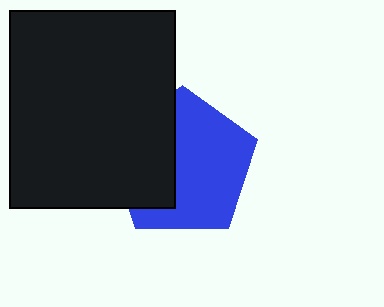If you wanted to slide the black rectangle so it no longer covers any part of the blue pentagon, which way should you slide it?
Slide it left — that is the most direct way to separate the two shapes.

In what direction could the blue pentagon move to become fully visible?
The blue pentagon could move right. That would shift it out from behind the black rectangle entirely.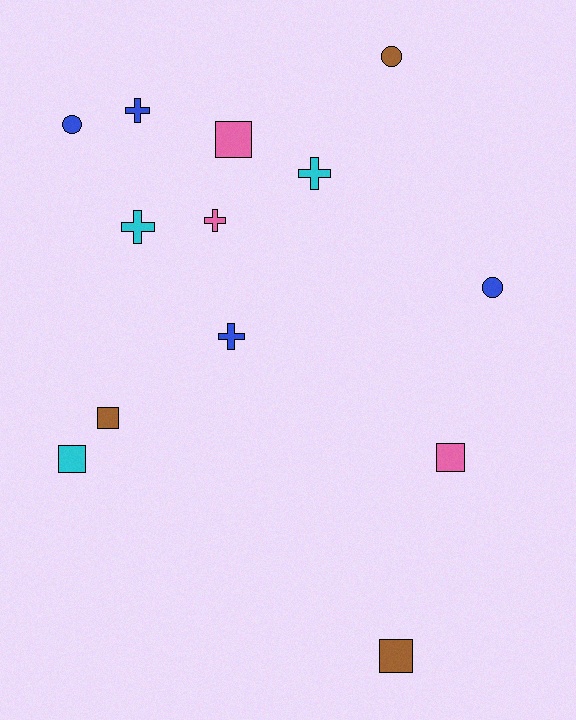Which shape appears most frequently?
Square, with 5 objects.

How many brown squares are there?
There are 2 brown squares.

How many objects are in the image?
There are 13 objects.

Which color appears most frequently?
Blue, with 4 objects.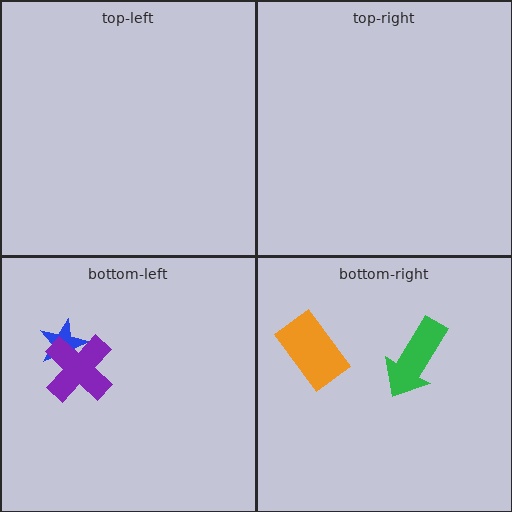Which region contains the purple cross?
The bottom-left region.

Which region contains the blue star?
The bottom-left region.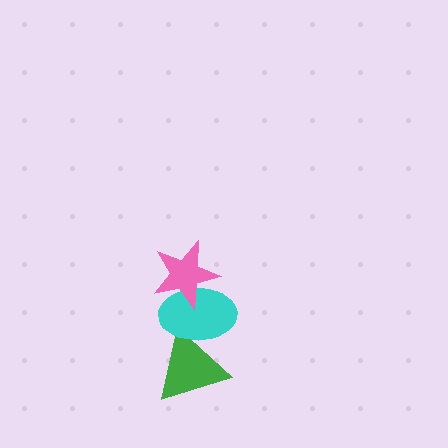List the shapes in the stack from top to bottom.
From top to bottom: the pink star, the cyan ellipse, the green triangle.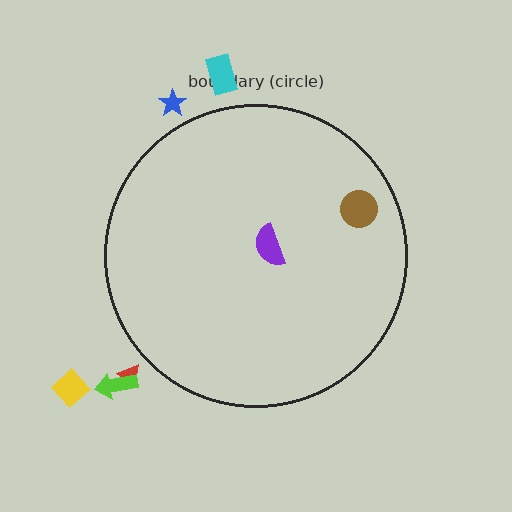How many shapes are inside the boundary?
2 inside, 5 outside.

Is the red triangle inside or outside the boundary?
Outside.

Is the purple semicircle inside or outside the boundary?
Inside.